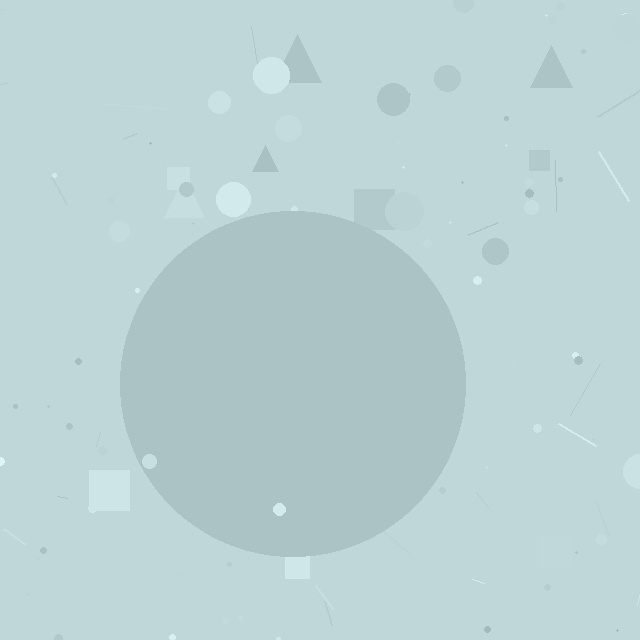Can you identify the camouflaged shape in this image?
The camouflaged shape is a circle.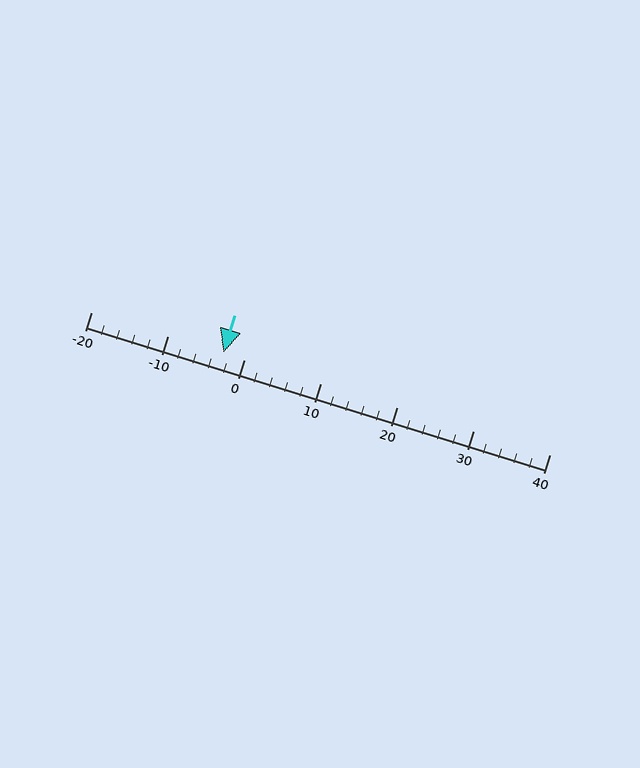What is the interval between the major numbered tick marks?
The major tick marks are spaced 10 units apart.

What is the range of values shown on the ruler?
The ruler shows values from -20 to 40.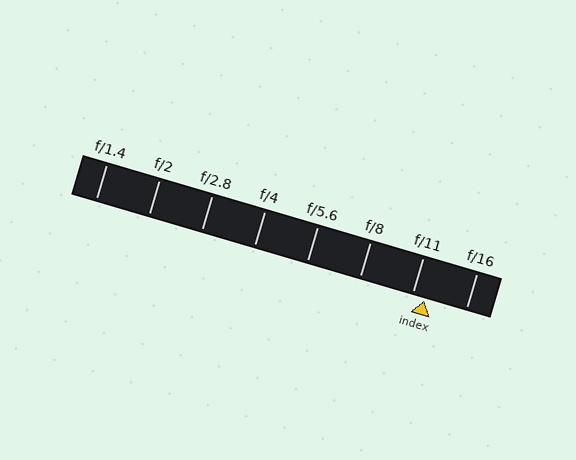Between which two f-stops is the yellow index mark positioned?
The index mark is between f/11 and f/16.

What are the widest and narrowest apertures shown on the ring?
The widest aperture shown is f/1.4 and the narrowest is f/16.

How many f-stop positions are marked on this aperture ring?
There are 8 f-stop positions marked.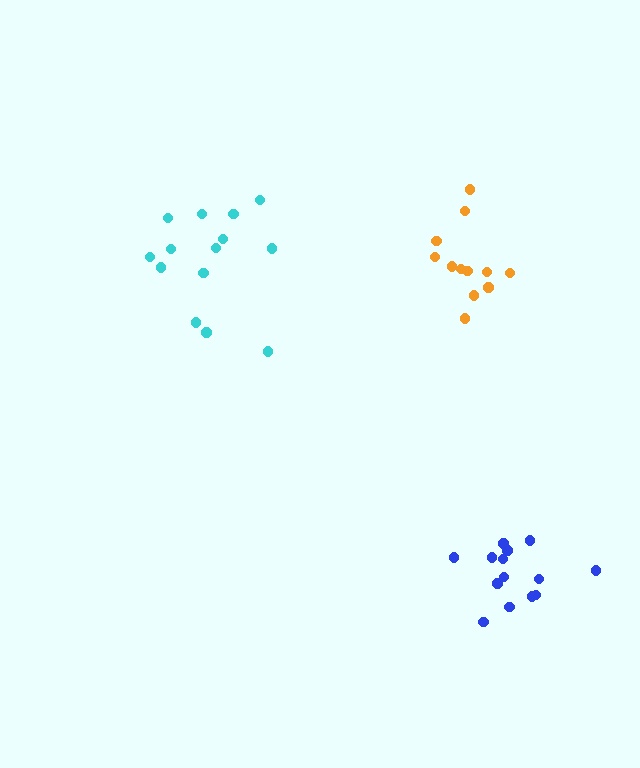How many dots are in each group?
Group 1: 14 dots, Group 2: 12 dots, Group 3: 14 dots (40 total).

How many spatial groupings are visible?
There are 3 spatial groupings.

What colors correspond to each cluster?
The clusters are colored: cyan, orange, blue.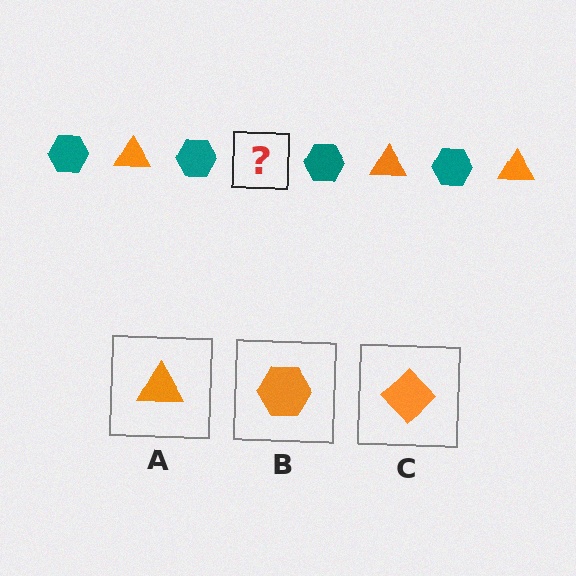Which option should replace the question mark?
Option A.